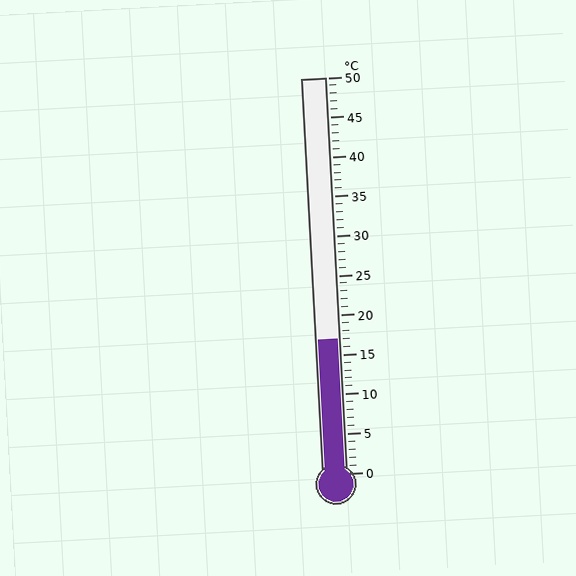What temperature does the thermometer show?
The thermometer shows approximately 17°C.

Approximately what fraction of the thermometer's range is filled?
The thermometer is filled to approximately 35% of its range.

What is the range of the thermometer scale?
The thermometer scale ranges from 0°C to 50°C.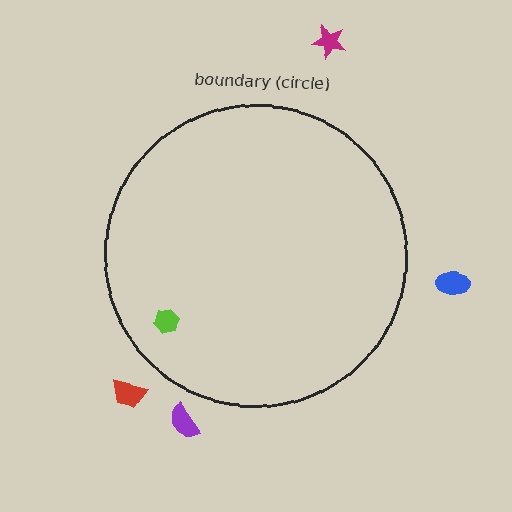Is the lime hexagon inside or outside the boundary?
Inside.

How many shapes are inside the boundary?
1 inside, 4 outside.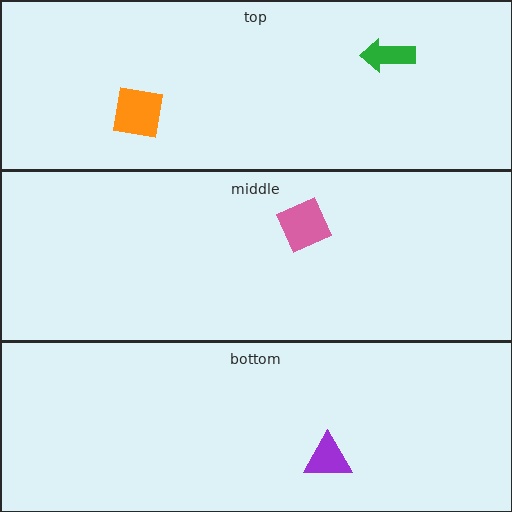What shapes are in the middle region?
The pink diamond.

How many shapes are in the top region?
2.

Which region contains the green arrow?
The top region.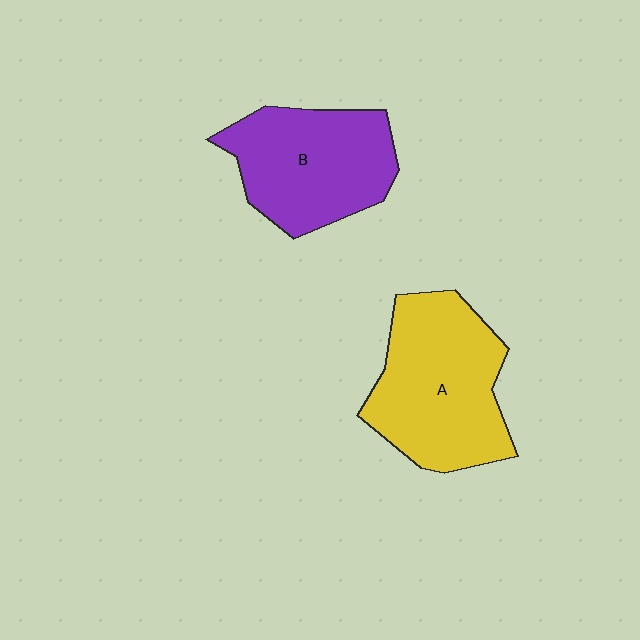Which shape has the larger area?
Shape A (yellow).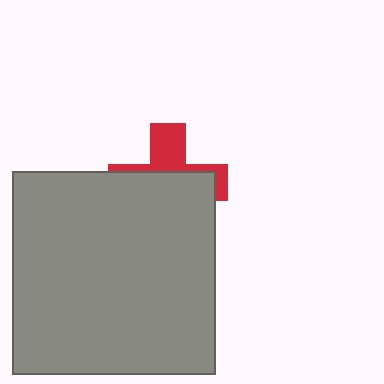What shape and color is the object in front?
The object in front is a gray square.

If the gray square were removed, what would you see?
You would see the complete red cross.